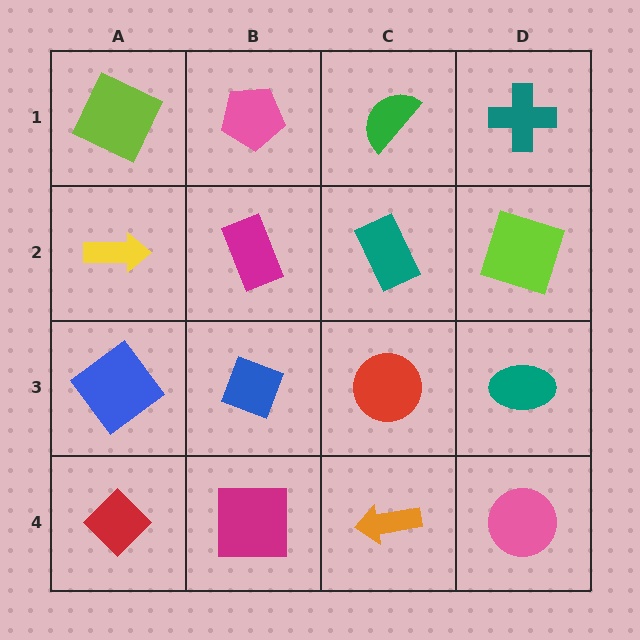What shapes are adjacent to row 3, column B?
A magenta rectangle (row 2, column B), a magenta square (row 4, column B), a blue diamond (row 3, column A), a red circle (row 3, column C).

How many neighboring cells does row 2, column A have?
3.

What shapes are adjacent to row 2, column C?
A green semicircle (row 1, column C), a red circle (row 3, column C), a magenta rectangle (row 2, column B), a lime square (row 2, column D).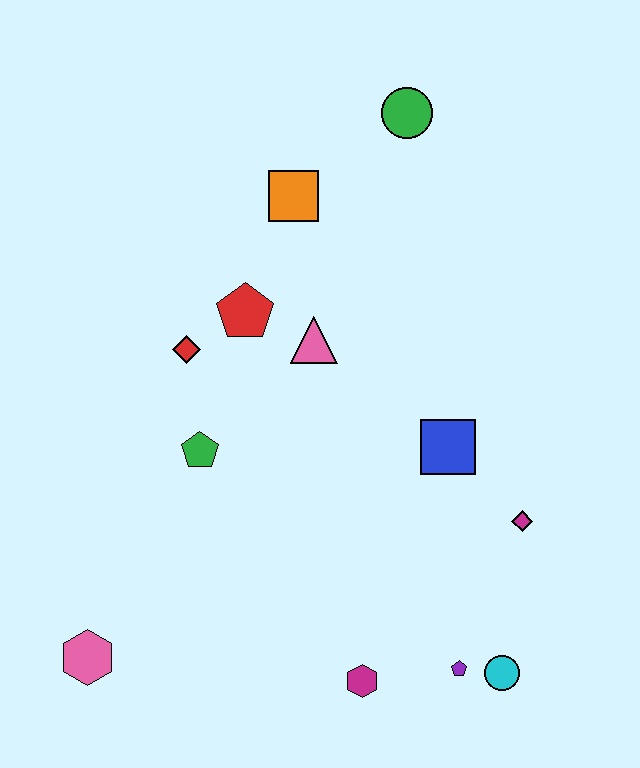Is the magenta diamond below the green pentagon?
Yes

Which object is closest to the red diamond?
The red pentagon is closest to the red diamond.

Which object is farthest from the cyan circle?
The green circle is farthest from the cyan circle.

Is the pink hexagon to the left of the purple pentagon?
Yes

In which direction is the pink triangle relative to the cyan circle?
The pink triangle is above the cyan circle.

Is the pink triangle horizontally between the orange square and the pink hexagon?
No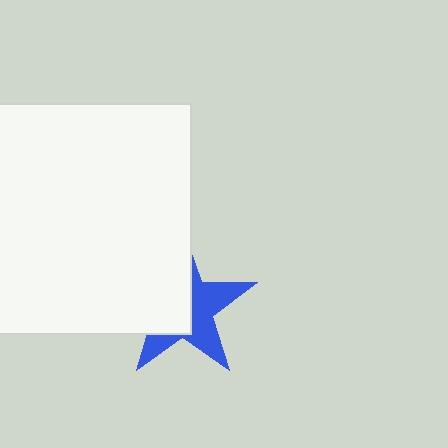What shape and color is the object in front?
The object in front is a white square.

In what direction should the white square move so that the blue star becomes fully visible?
The white square should move left. That is the shortest direction to clear the overlap and leave the blue star fully visible.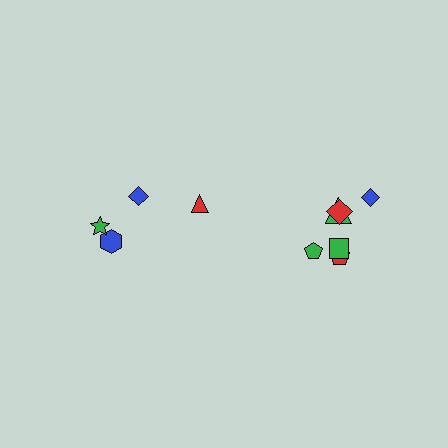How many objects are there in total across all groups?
There are 10 objects.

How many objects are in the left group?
There are 4 objects.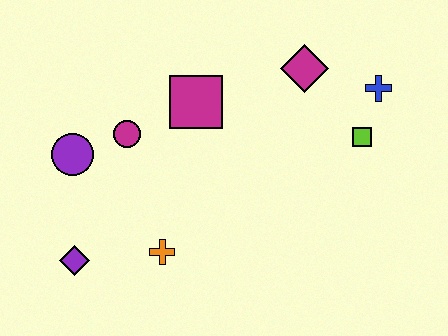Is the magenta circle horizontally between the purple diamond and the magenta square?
Yes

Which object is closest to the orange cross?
The purple diamond is closest to the orange cross.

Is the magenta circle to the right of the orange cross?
No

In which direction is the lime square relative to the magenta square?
The lime square is to the right of the magenta square.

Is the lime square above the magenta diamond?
No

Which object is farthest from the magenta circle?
The blue cross is farthest from the magenta circle.